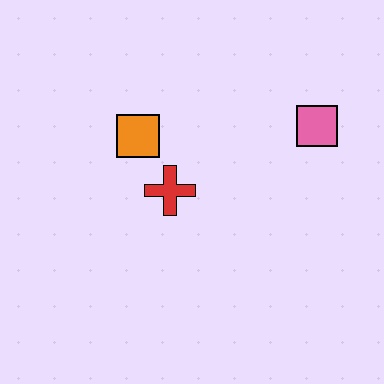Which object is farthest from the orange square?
The pink square is farthest from the orange square.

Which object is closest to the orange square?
The red cross is closest to the orange square.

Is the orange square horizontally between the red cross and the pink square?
No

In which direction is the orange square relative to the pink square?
The orange square is to the left of the pink square.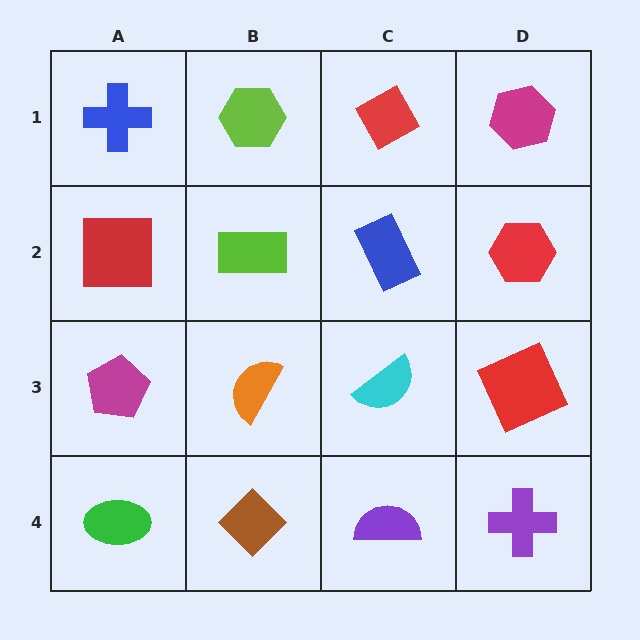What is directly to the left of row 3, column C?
An orange semicircle.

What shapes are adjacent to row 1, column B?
A lime rectangle (row 2, column B), a blue cross (row 1, column A), a red diamond (row 1, column C).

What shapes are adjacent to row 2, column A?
A blue cross (row 1, column A), a magenta pentagon (row 3, column A), a lime rectangle (row 2, column B).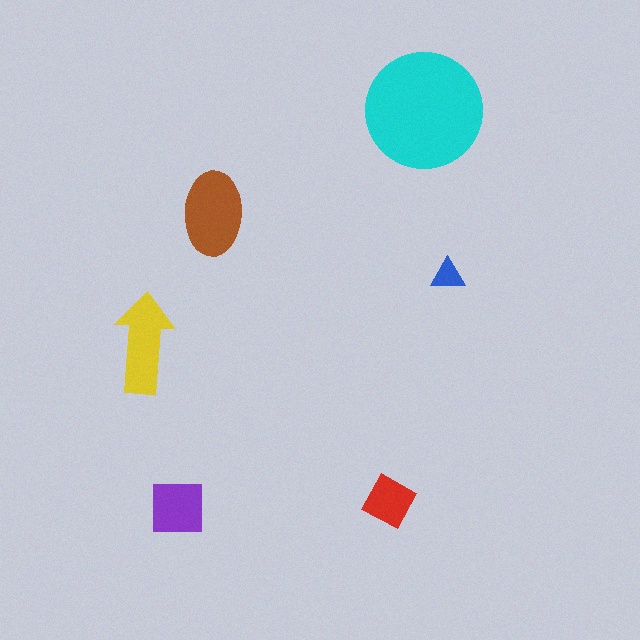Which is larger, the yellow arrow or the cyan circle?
The cyan circle.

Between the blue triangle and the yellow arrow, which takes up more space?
The yellow arrow.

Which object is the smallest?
The blue triangle.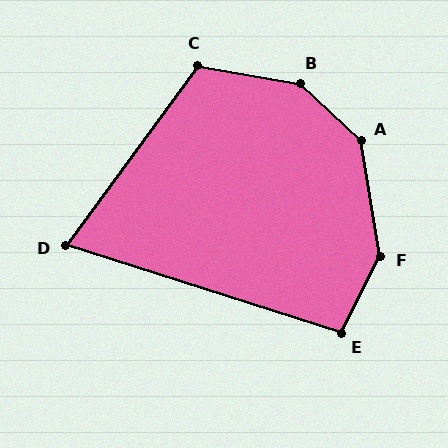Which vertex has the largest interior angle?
B, at approximately 146 degrees.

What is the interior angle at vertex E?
Approximately 100 degrees (obtuse).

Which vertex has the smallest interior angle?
D, at approximately 71 degrees.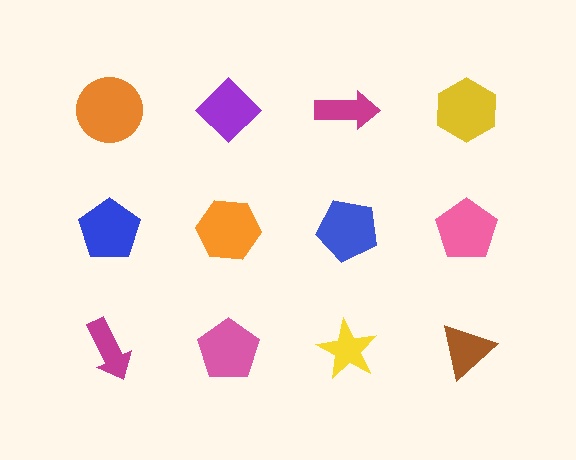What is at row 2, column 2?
An orange hexagon.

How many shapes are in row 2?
4 shapes.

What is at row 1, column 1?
An orange circle.